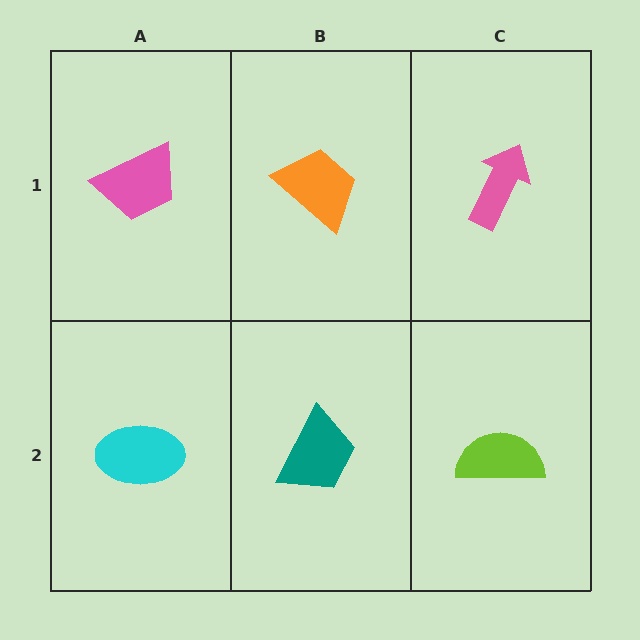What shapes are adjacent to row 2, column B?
An orange trapezoid (row 1, column B), a cyan ellipse (row 2, column A), a lime semicircle (row 2, column C).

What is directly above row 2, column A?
A pink trapezoid.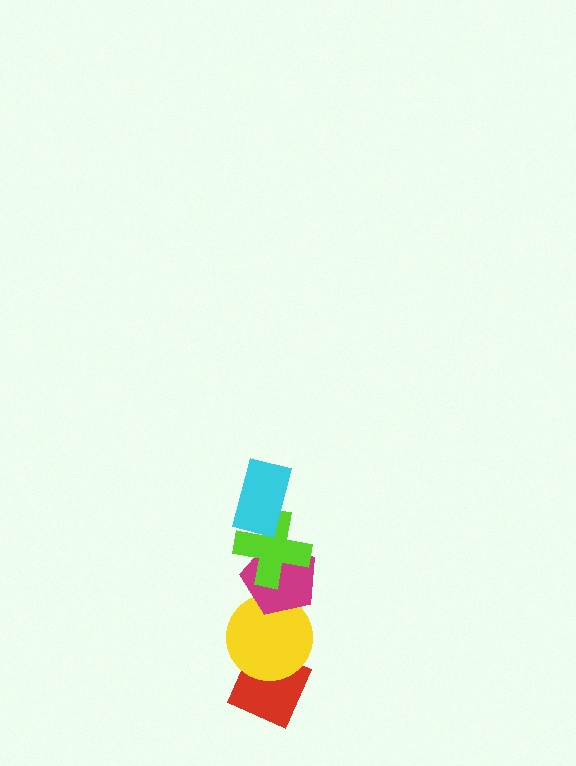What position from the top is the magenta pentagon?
The magenta pentagon is 3rd from the top.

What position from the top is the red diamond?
The red diamond is 5th from the top.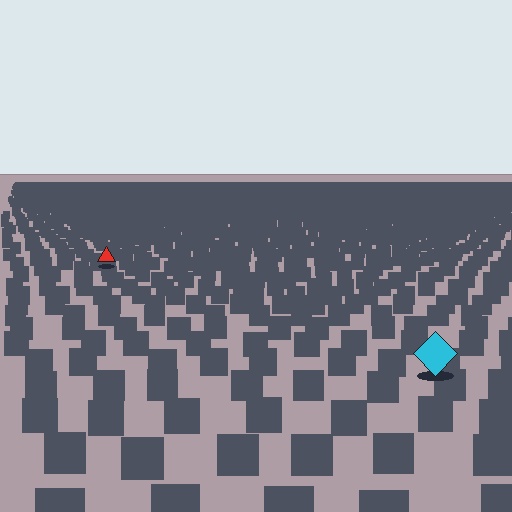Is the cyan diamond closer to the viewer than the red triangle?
Yes. The cyan diamond is closer — you can tell from the texture gradient: the ground texture is coarser near it.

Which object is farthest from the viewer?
The red triangle is farthest from the viewer. It appears smaller and the ground texture around it is denser.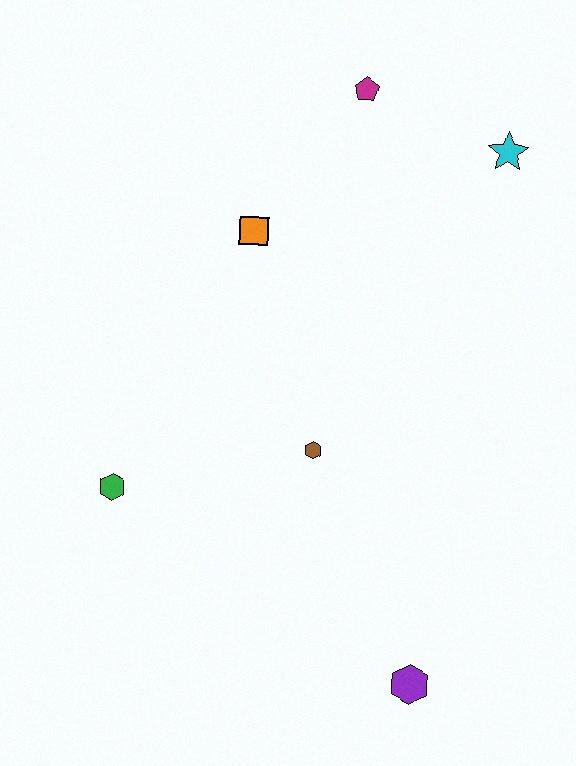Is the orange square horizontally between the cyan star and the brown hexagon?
No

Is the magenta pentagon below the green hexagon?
No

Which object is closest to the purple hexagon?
The brown hexagon is closest to the purple hexagon.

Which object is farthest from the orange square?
The purple hexagon is farthest from the orange square.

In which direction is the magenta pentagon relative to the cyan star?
The magenta pentagon is to the left of the cyan star.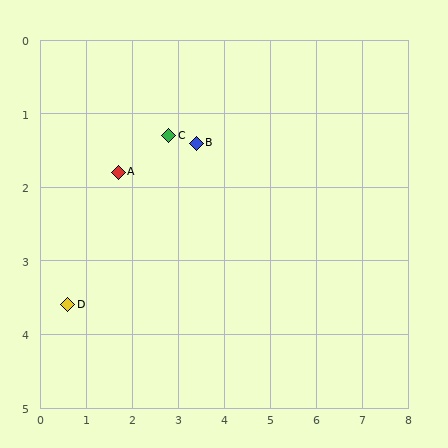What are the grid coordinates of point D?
Point D is at approximately (0.6, 3.6).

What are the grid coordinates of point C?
Point C is at approximately (2.8, 1.3).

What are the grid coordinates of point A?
Point A is at approximately (1.7, 1.8).